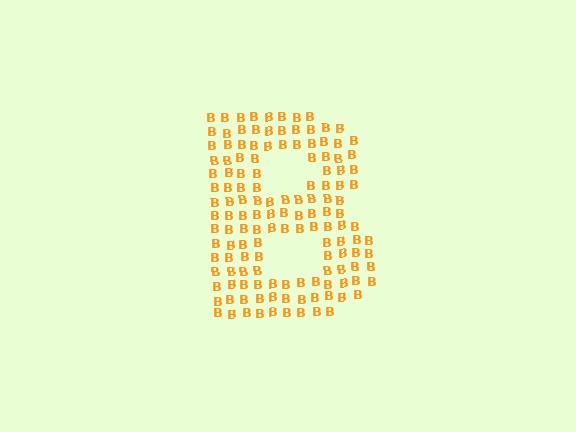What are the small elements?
The small elements are letter B's.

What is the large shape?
The large shape is the letter B.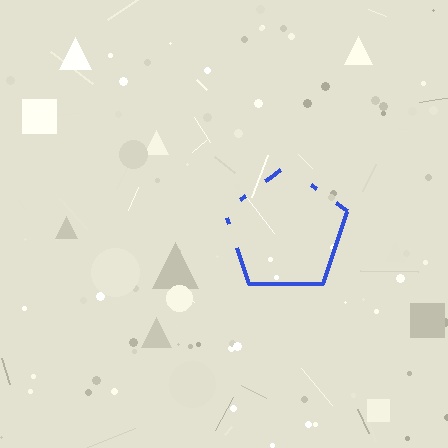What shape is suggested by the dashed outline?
The dashed outline suggests a pentagon.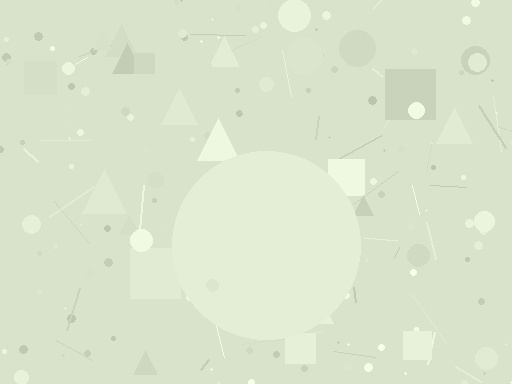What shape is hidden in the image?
A circle is hidden in the image.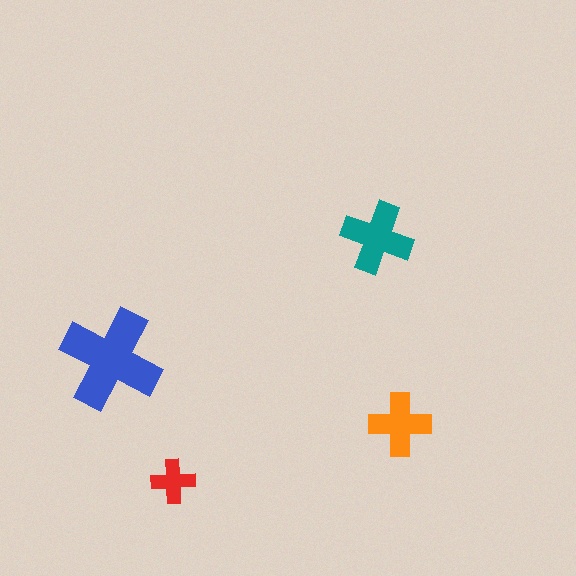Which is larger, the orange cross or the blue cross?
The blue one.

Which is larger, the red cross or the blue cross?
The blue one.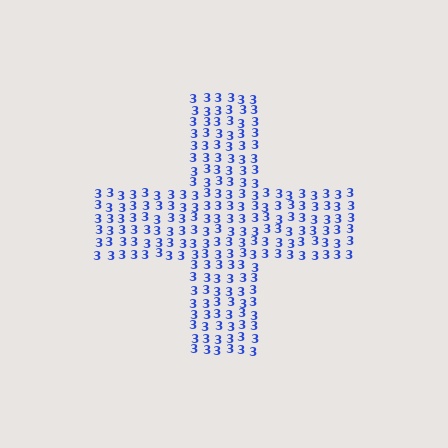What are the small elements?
The small elements are digit 3's.